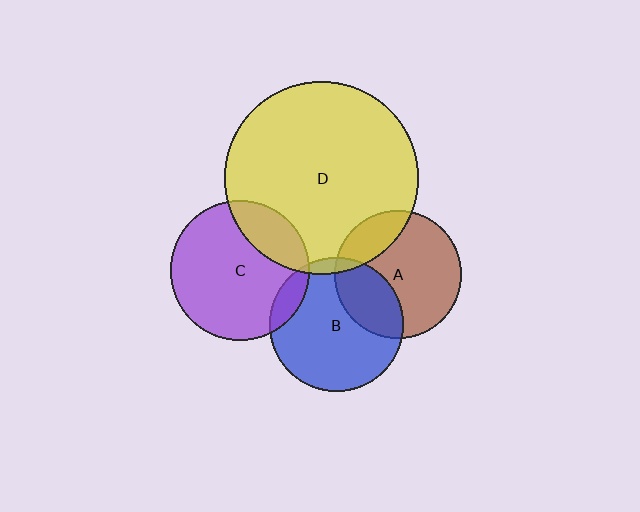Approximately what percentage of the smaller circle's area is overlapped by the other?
Approximately 5%.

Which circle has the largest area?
Circle D (yellow).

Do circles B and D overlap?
Yes.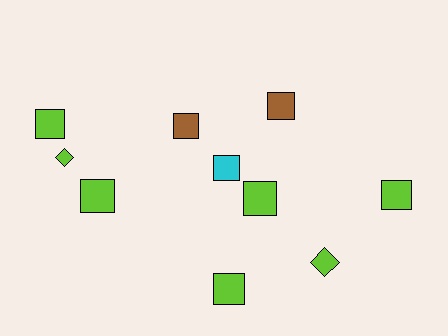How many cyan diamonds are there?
There are no cyan diamonds.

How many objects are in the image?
There are 10 objects.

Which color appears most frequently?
Lime, with 7 objects.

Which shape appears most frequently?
Square, with 8 objects.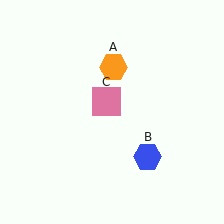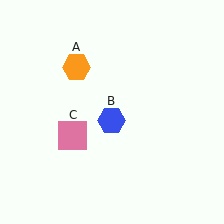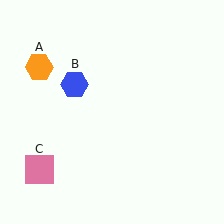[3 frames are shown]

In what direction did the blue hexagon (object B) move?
The blue hexagon (object B) moved up and to the left.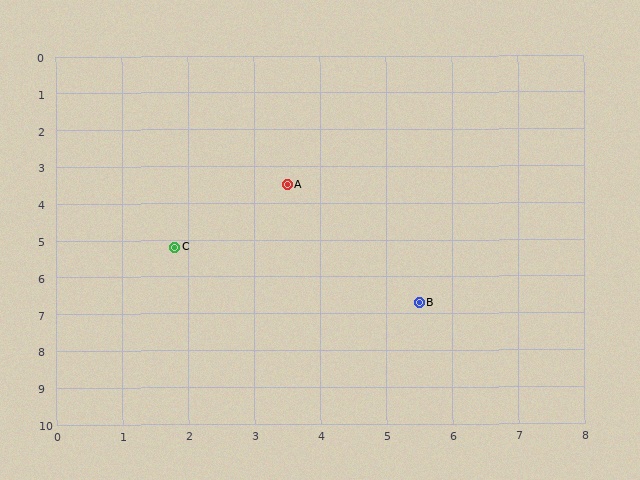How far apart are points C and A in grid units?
Points C and A are about 2.4 grid units apart.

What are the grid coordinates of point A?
Point A is at approximately (3.5, 3.5).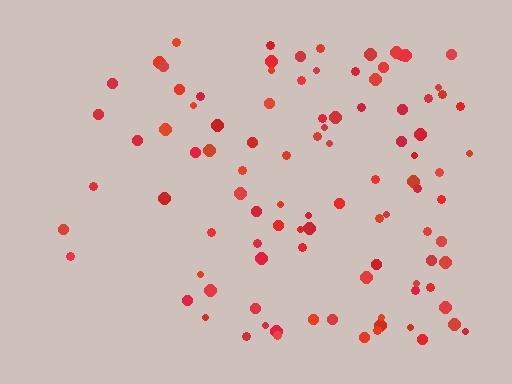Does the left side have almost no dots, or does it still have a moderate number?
Still a moderate number, just noticeably fewer than the right.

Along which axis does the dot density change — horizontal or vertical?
Horizontal.